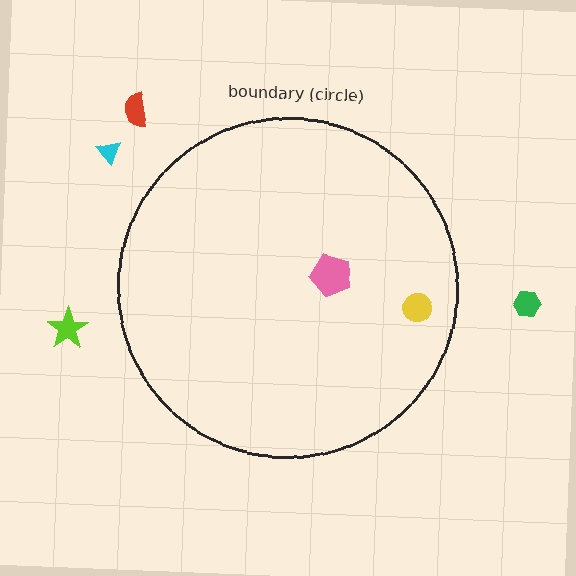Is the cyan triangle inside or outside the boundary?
Outside.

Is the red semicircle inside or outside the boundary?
Outside.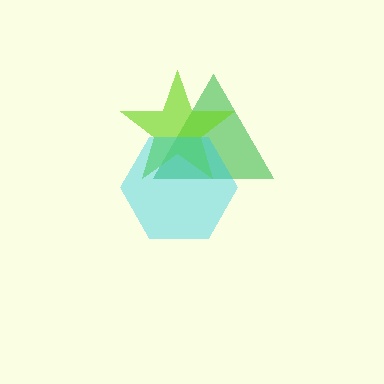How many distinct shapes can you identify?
There are 3 distinct shapes: a green triangle, a lime star, a cyan hexagon.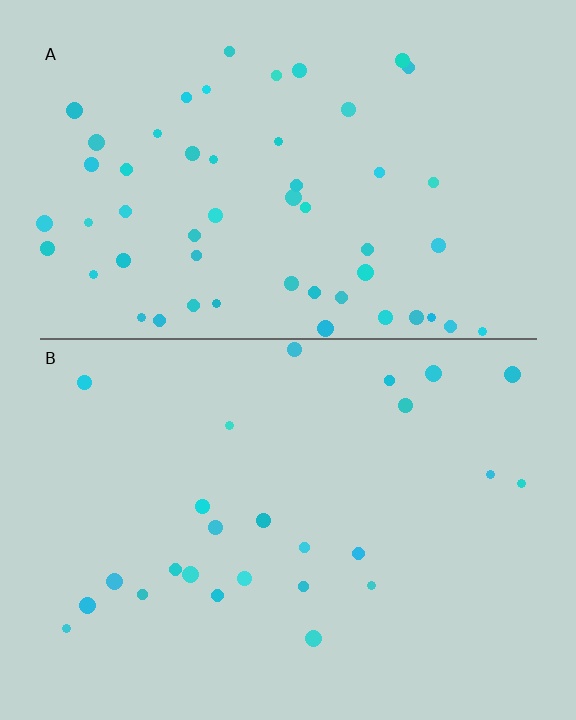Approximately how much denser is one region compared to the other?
Approximately 2.1× — region A over region B.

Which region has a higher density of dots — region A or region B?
A (the top).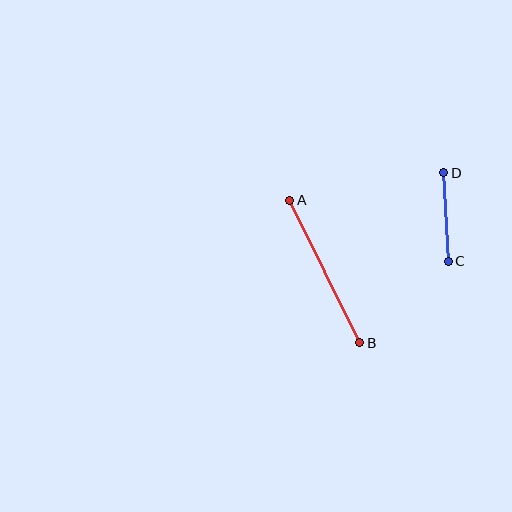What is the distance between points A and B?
The distance is approximately 159 pixels.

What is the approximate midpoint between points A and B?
The midpoint is at approximately (325, 271) pixels.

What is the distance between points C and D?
The distance is approximately 89 pixels.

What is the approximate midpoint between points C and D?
The midpoint is at approximately (446, 217) pixels.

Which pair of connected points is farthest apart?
Points A and B are farthest apart.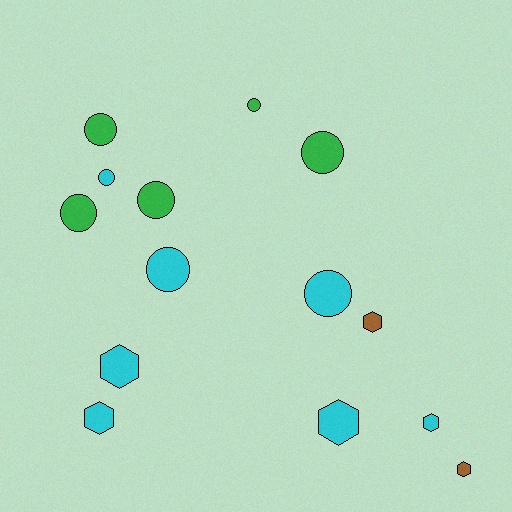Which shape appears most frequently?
Circle, with 8 objects.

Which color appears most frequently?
Cyan, with 7 objects.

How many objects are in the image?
There are 14 objects.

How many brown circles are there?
There are no brown circles.